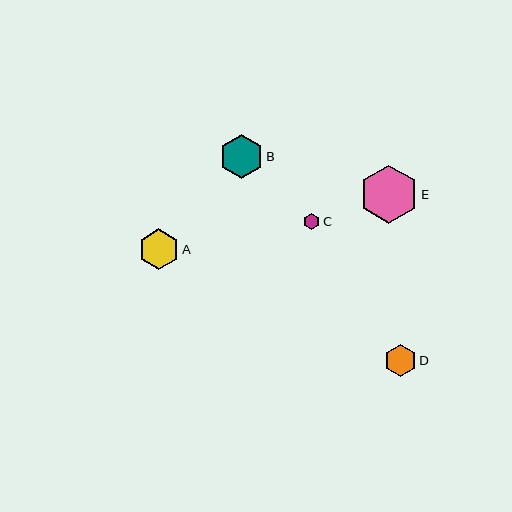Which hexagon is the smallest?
Hexagon C is the smallest with a size of approximately 16 pixels.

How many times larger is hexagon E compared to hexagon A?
Hexagon E is approximately 1.4 times the size of hexagon A.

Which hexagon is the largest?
Hexagon E is the largest with a size of approximately 58 pixels.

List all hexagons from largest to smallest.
From largest to smallest: E, B, A, D, C.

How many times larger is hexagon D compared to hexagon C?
Hexagon D is approximately 2.0 times the size of hexagon C.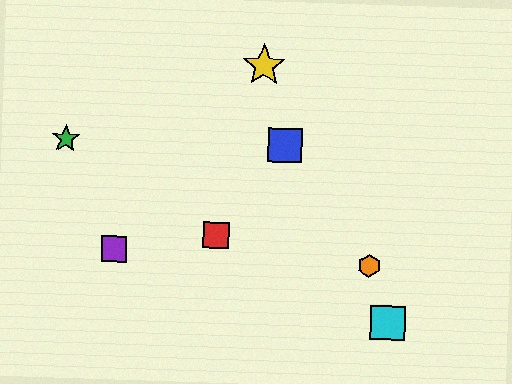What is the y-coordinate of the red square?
The red square is at y≈235.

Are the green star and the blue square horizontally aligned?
Yes, both are at y≈139.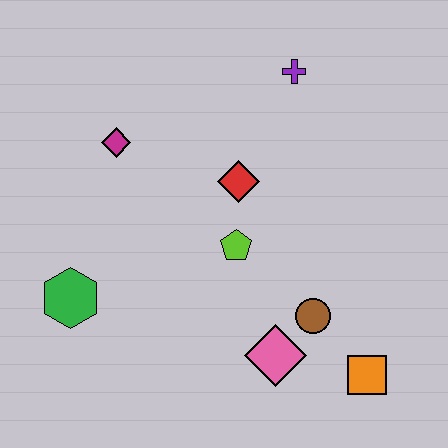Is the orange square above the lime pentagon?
No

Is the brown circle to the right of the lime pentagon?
Yes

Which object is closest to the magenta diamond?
The red diamond is closest to the magenta diamond.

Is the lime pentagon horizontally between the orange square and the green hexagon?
Yes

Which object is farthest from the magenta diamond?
The orange square is farthest from the magenta diamond.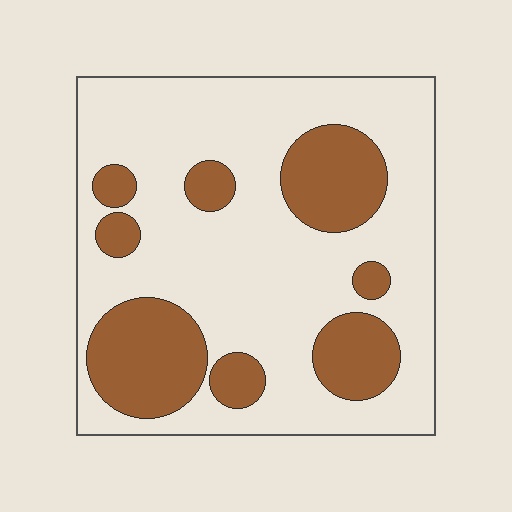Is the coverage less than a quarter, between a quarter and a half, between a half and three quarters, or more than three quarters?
Between a quarter and a half.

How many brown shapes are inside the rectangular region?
8.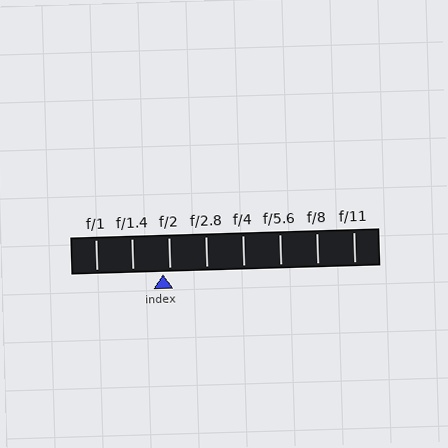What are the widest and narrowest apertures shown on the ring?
The widest aperture shown is f/1 and the narrowest is f/11.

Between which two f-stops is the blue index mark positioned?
The index mark is between f/1.4 and f/2.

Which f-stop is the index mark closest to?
The index mark is closest to f/2.